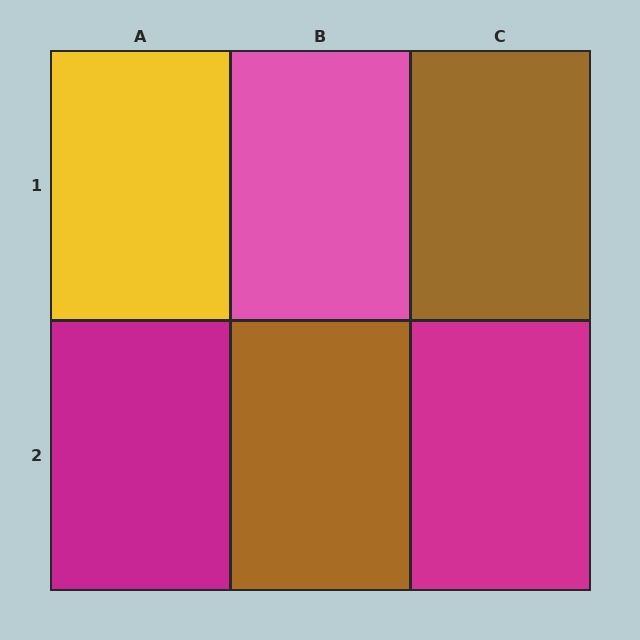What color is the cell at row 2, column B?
Brown.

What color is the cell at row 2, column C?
Magenta.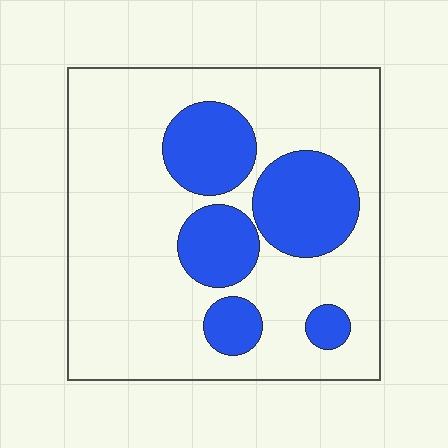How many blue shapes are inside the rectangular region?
5.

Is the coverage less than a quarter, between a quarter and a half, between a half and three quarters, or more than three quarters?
Between a quarter and a half.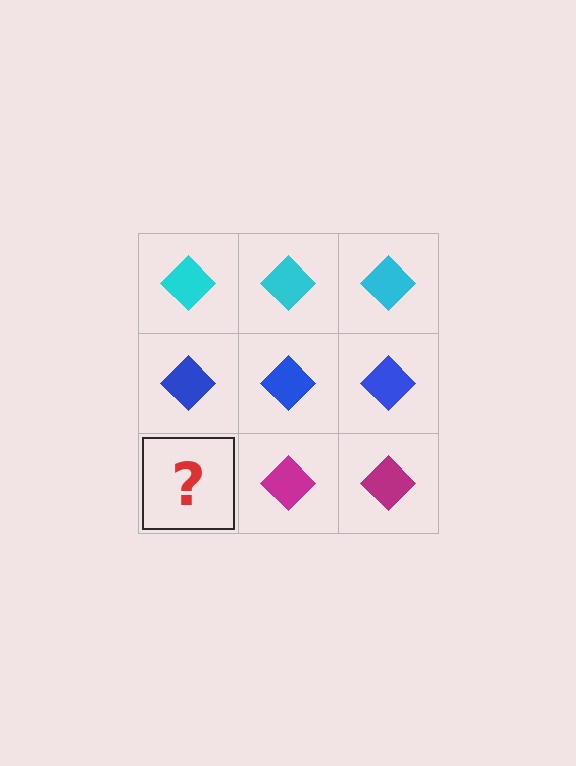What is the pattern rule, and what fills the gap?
The rule is that each row has a consistent color. The gap should be filled with a magenta diamond.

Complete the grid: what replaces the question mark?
The question mark should be replaced with a magenta diamond.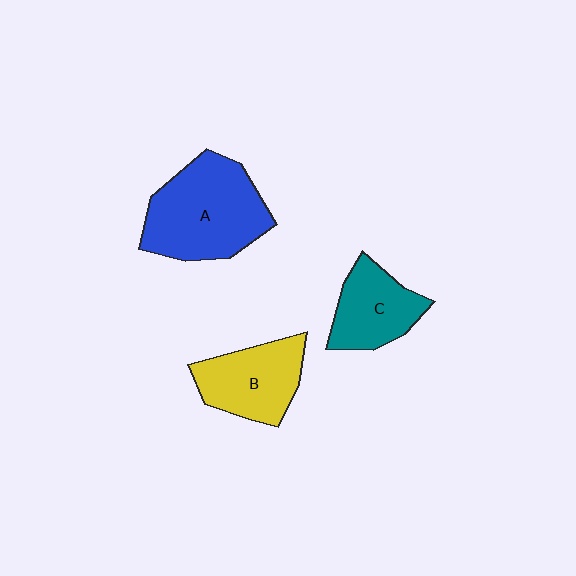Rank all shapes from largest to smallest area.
From largest to smallest: A (blue), B (yellow), C (teal).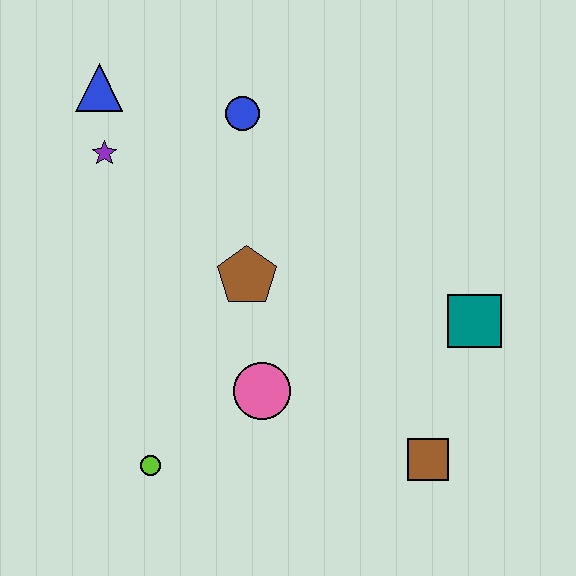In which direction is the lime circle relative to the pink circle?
The lime circle is to the left of the pink circle.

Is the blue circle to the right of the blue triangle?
Yes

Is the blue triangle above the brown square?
Yes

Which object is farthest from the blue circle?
The brown square is farthest from the blue circle.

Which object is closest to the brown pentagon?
The pink circle is closest to the brown pentagon.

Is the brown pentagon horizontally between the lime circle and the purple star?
No